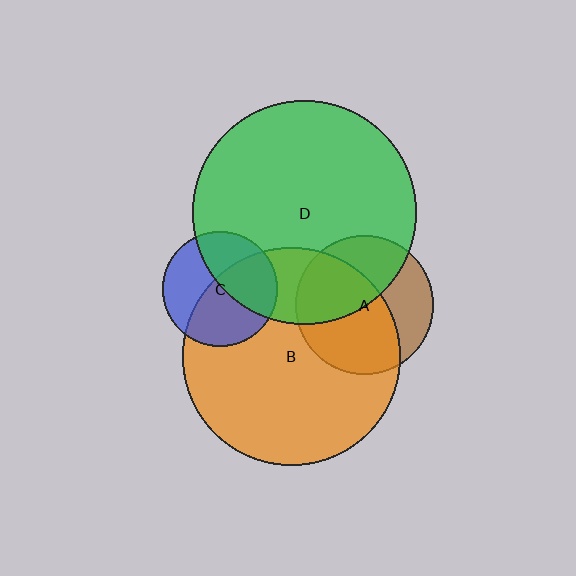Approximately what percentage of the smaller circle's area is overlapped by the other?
Approximately 60%.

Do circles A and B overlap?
Yes.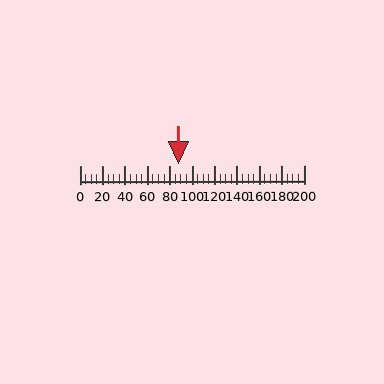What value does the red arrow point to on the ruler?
The red arrow points to approximately 88.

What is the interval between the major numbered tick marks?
The major tick marks are spaced 20 units apart.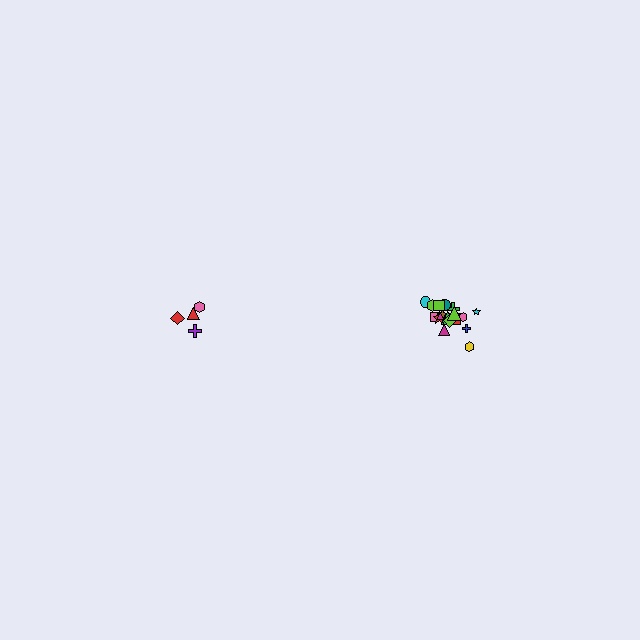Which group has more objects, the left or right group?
The right group.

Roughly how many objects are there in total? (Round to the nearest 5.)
Roughly 20 objects in total.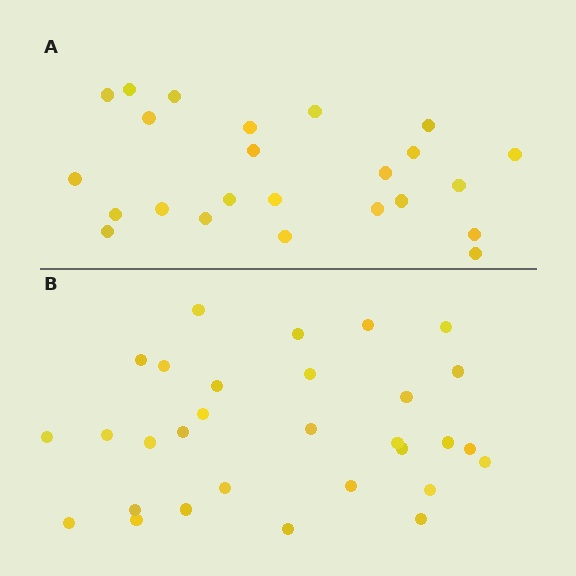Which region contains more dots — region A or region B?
Region B (the bottom region) has more dots.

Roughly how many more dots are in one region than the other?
Region B has about 6 more dots than region A.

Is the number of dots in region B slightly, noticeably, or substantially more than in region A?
Region B has noticeably more, but not dramatically so. The ratio is roughly 1.2 to 1.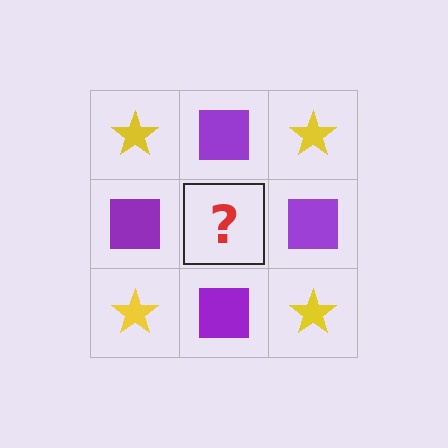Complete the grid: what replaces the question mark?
The question mark should be replaced with a yellow star.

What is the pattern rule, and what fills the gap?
The rule is that it alternates yellow star and purple square in a checkerboard pattern. The gap should be filled with a yellow star.